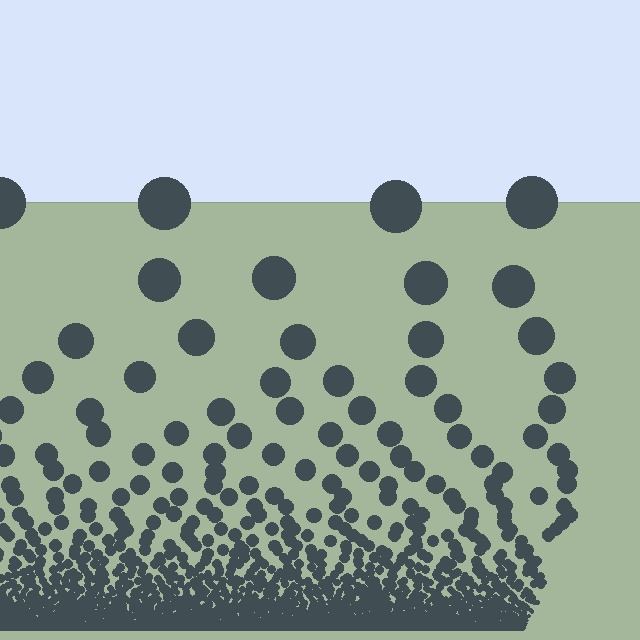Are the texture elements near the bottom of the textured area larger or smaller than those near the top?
Smaller. The gradient is inverted — elements near the bottom are smaller and denser.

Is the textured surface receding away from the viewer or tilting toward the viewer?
The surface appears to tilt toward the viewer. Texture elements get larger and sparser toward the top.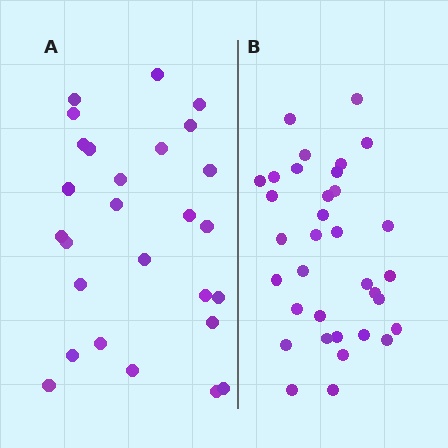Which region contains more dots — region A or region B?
Region B (the right region) has more dots.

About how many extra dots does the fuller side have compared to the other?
Region B has roughly 8 or so more dots than region A.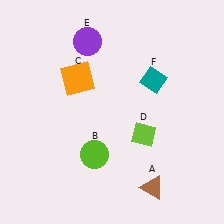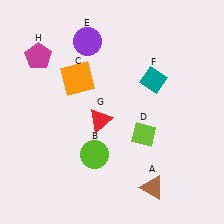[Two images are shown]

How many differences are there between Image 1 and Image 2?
There are 2 differences between the two images.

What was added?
A red triangle (G), a magenta pentagon (H) were added in Image 2.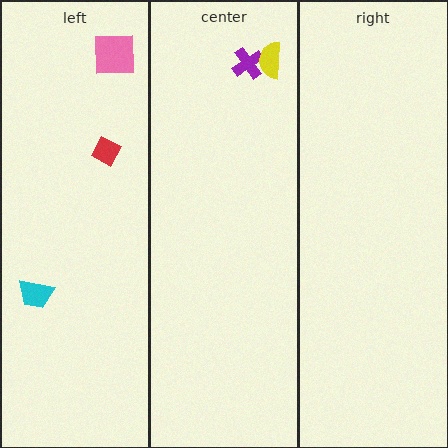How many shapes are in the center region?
2.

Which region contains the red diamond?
The left region.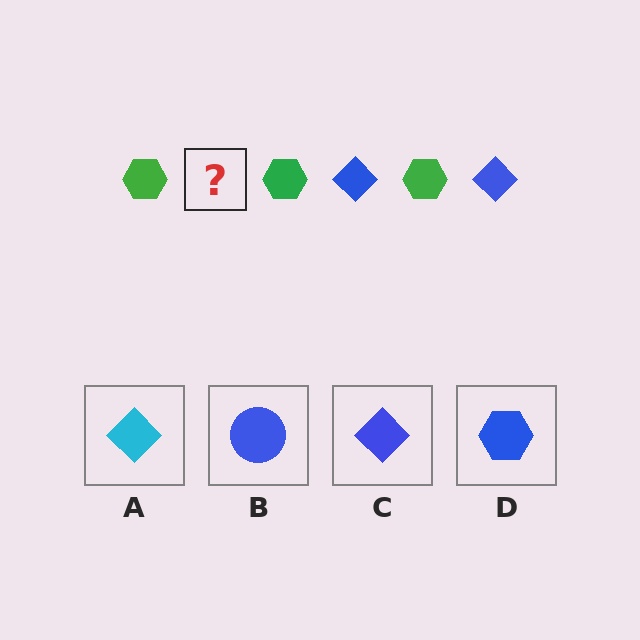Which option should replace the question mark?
Option C.